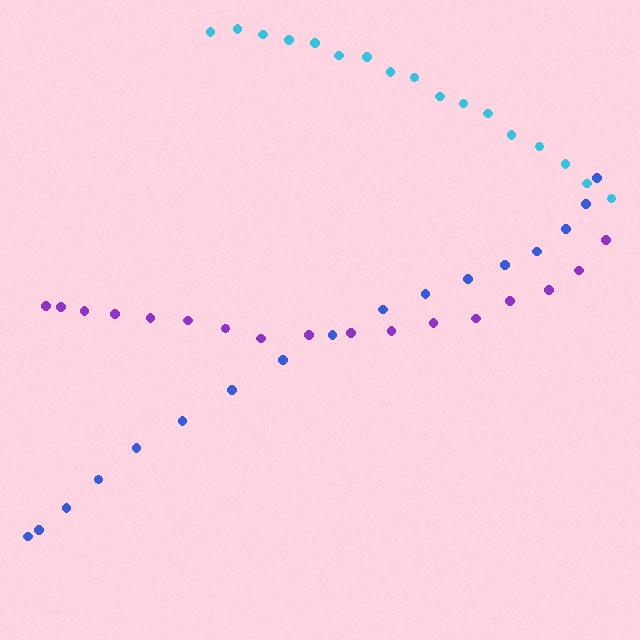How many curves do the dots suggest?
There are 3 distinct paths.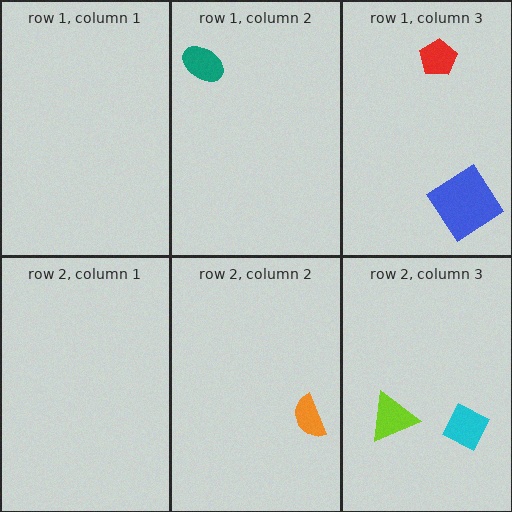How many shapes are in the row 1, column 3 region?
2.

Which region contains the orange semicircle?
The row 2, column 2 region.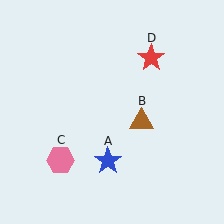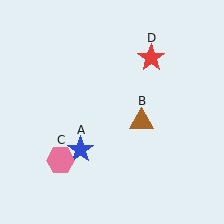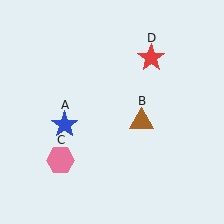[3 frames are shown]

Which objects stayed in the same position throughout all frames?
Brown triangle (object B) and pink hexagon (object C) and red star (object D) remained stationary.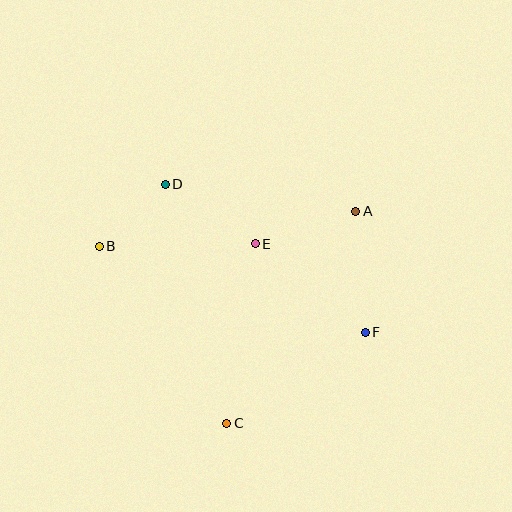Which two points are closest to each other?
Points B and D are closest to each other.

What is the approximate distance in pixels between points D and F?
The distance between D and F is approximately 249 pixels.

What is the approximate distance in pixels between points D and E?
The distance between D and E is approximately 108 pixels.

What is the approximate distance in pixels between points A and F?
The distance between A and F is approximately 122 pixels.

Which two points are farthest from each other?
Points B and F are farthest from each other.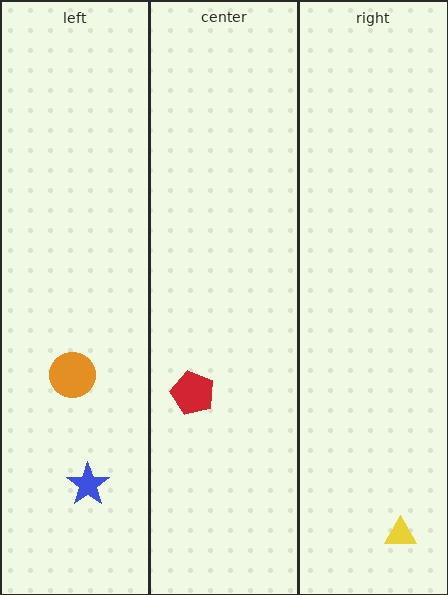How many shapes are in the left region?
2.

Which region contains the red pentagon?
The center region.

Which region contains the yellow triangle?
The right region.